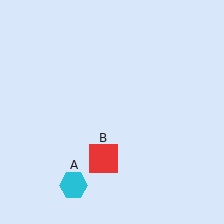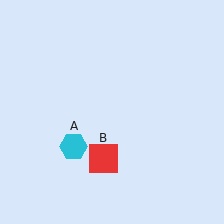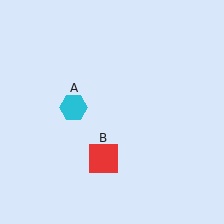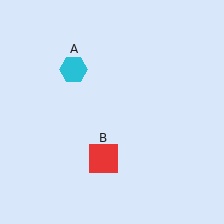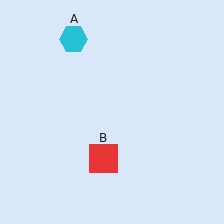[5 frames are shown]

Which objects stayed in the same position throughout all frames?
Red square (object B) remained stationary.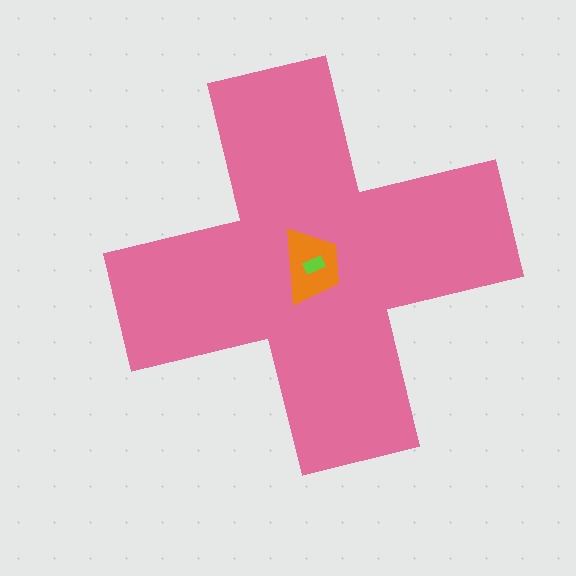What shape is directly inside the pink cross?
The orange trapezoid.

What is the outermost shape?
The pink cross.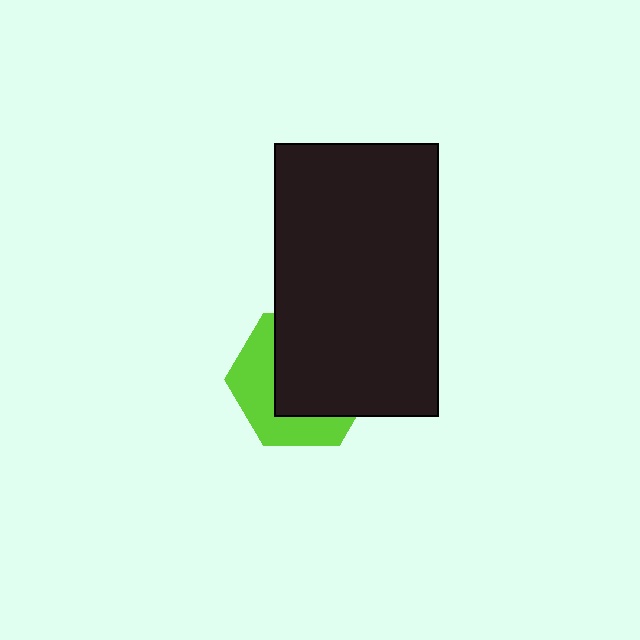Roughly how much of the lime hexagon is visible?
A small part of it is visible (roughly 40%).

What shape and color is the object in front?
The object in front is a black rectangle.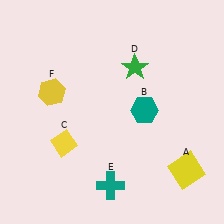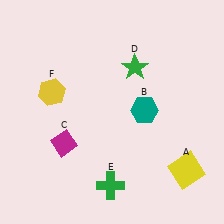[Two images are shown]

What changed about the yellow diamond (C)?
In Image 1, C is yellow. In Image 2, it changed to magenta.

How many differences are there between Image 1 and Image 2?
There are 2 differences between the two images.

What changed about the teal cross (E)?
In Image 1, E is teal. In Image 2, it changed to green.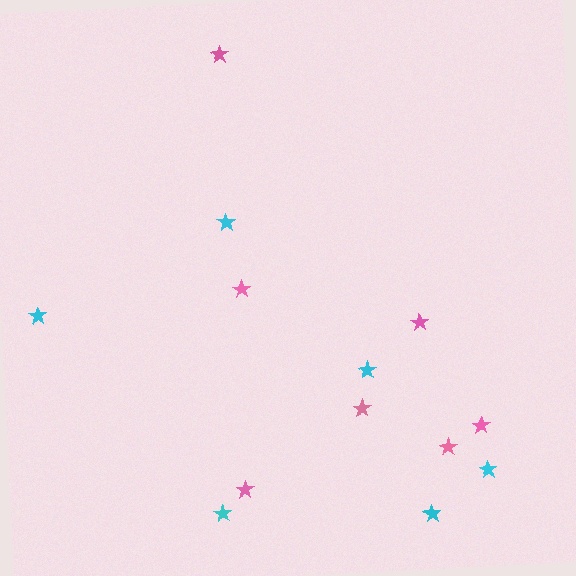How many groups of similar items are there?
There are 2 groups: one group of cyan stars (6) and one group of pink stars (7).